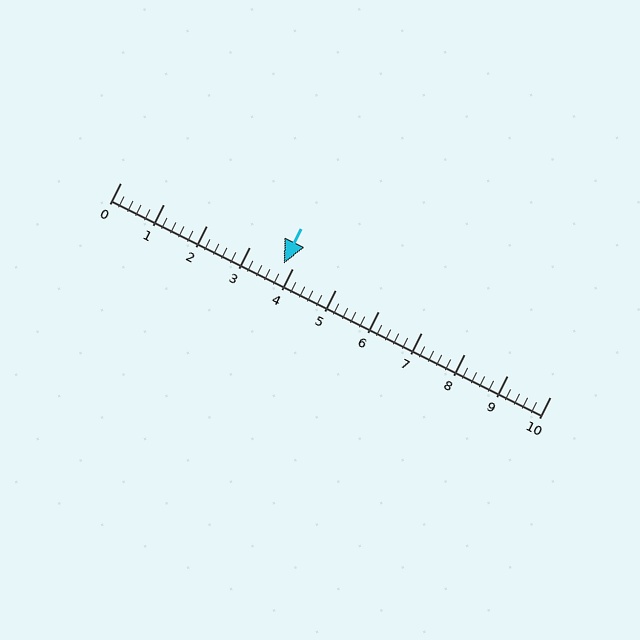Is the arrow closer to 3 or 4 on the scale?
The arrow is closer to 4.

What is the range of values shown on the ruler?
The ruler shows values from 0 to 10.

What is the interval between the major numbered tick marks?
The major tick marks are spaced 1 units apart.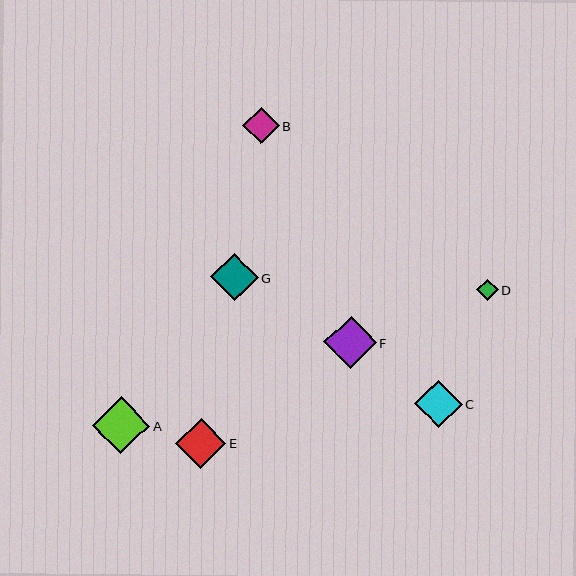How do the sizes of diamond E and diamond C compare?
Diamond E and diamond C are approximately the same size.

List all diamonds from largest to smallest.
From largest to smallest: A, F, E, G, C, B, D.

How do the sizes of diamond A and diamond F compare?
Diamond A and diamond F are approximately the same size.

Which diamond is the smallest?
Diamond D is the smallest with a size of approximately 21 pixels.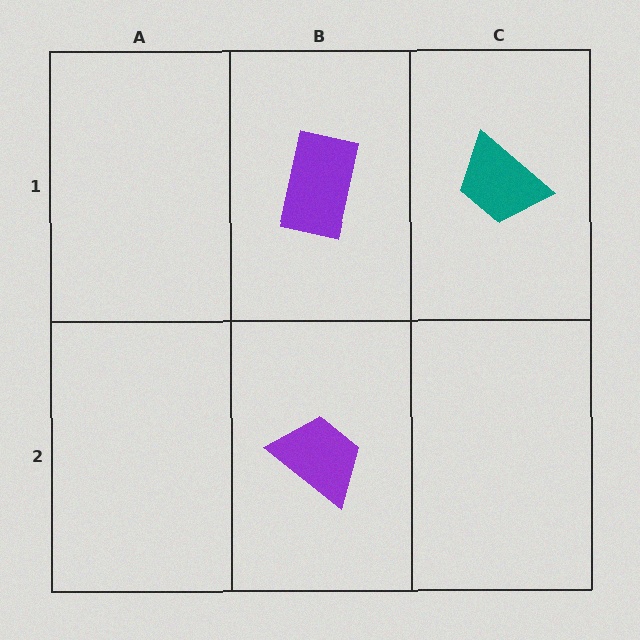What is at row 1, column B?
A purple rectangle.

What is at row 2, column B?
A purple trapezoid.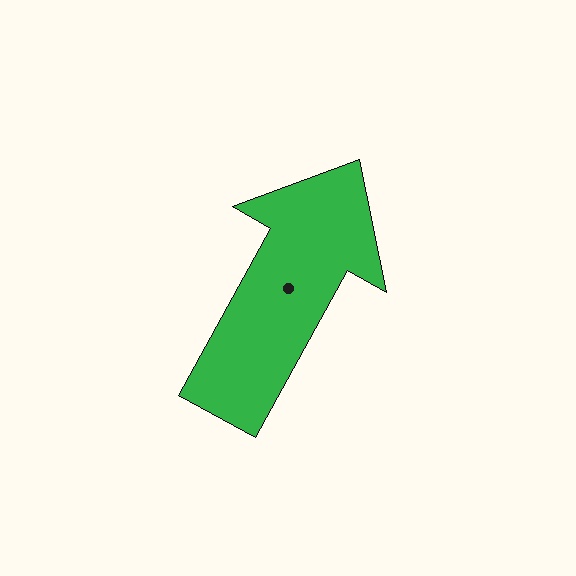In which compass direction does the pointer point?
Northeast.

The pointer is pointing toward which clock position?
Roughly 1 o'clock.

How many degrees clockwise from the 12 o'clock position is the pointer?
Approximately 29 degrees.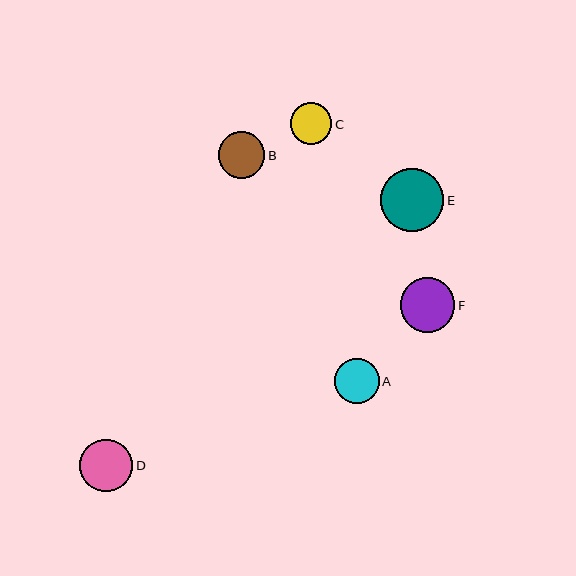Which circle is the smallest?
Circle C is the smallest with a size of approximately 42 pixels.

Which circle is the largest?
Circle E is the largest with a size of approximately 63 pixels.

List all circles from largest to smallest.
From largest to smallest: E, F, D, B, A, C.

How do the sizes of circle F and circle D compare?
Circle F and circle D are approximately the same size.